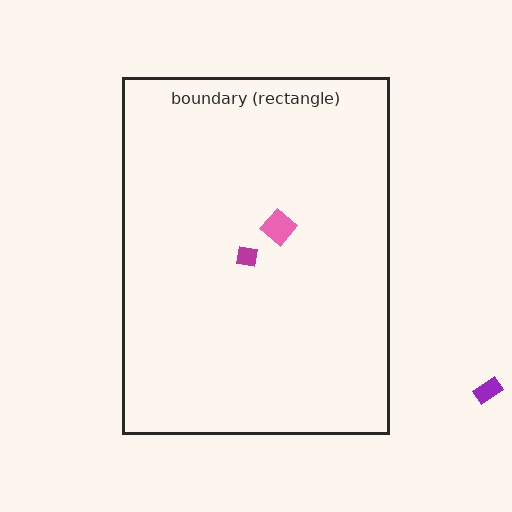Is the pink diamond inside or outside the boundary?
Inside.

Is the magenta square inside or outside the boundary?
Inside.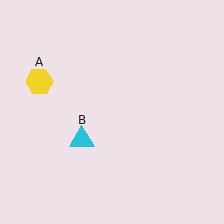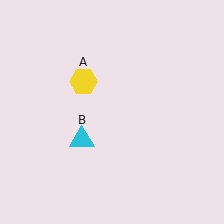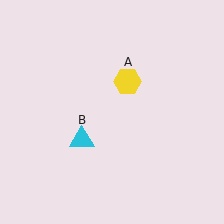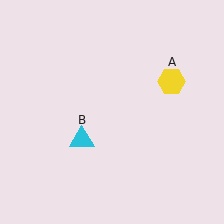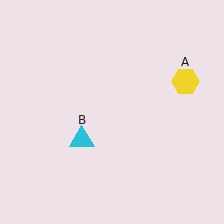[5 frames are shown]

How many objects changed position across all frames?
1 object changed position: yellow hexagon (object A).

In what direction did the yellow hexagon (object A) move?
The yellow hexagon (object A) moved right.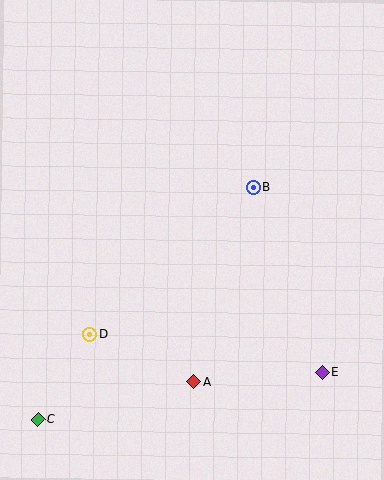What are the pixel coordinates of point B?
Point B is at (253, 187).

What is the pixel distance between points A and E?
The distance between A and E is 129 pixels.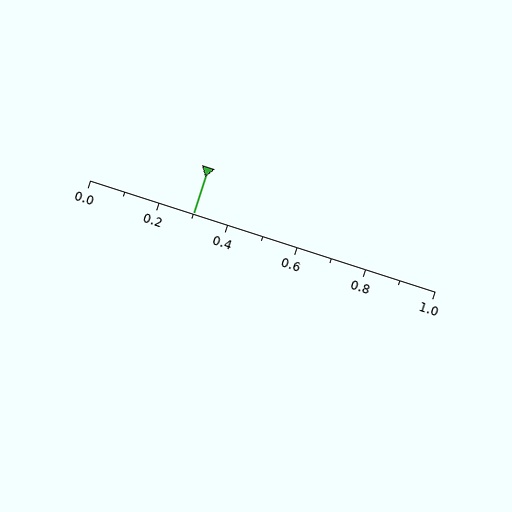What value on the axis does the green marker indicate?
The marker indicates approximately 0.3.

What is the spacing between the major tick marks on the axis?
The major ticks are spaced 0.2 apart.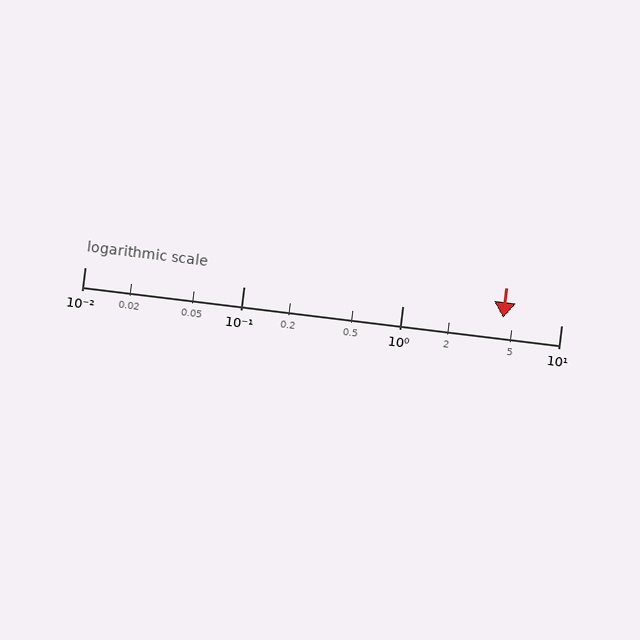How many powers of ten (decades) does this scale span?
The scale spans 3 decades, from 0.01 to 10.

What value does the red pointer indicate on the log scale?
The pointer indicates approximately 4.3.